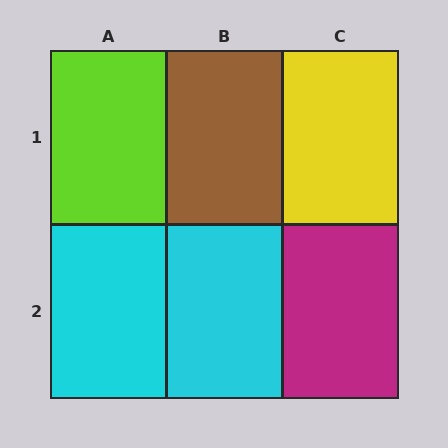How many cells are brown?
1 cell is brown.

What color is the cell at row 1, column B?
Brown.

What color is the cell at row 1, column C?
Yellow.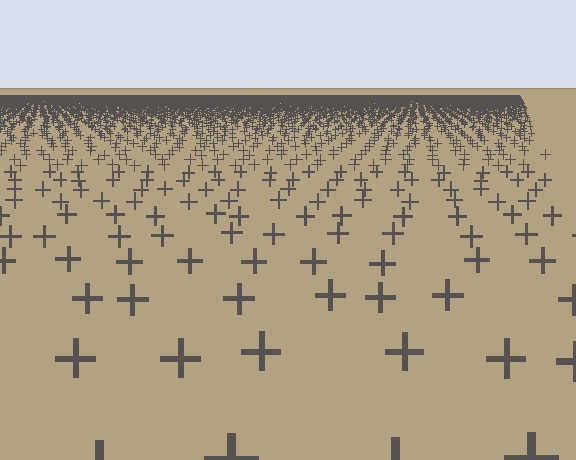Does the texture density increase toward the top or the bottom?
Density increases toward the top.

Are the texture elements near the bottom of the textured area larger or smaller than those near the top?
Larger. Near the bottom, elements are closer to the viewer and appear at a bigger on-screen size.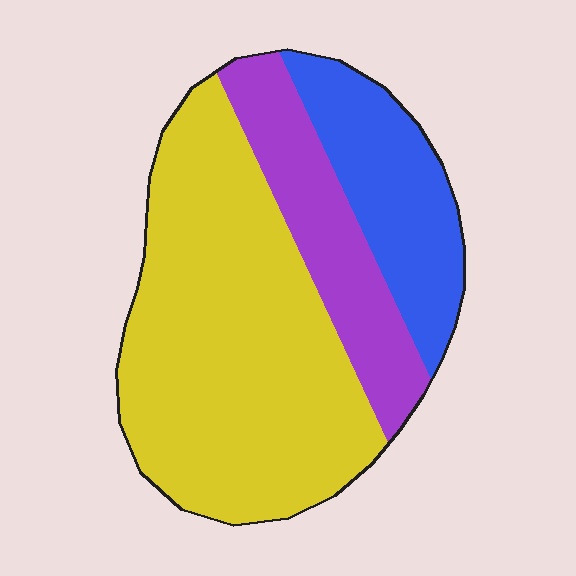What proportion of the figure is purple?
Purple takes up about one fifth (1/5) of the figure.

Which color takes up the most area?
Yellow, at roughly 60%.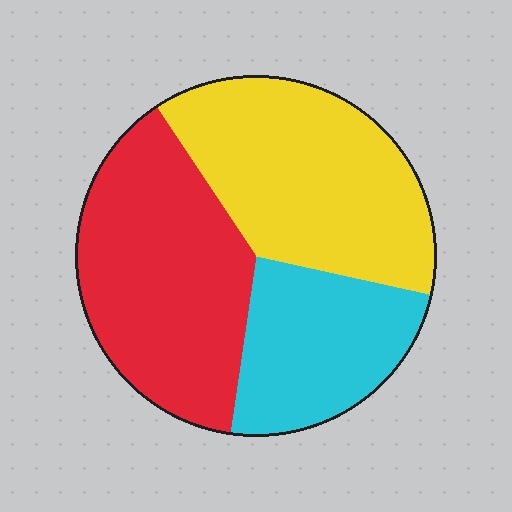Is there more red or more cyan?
Red.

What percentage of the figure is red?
Red takes up between a third and a half of the figure.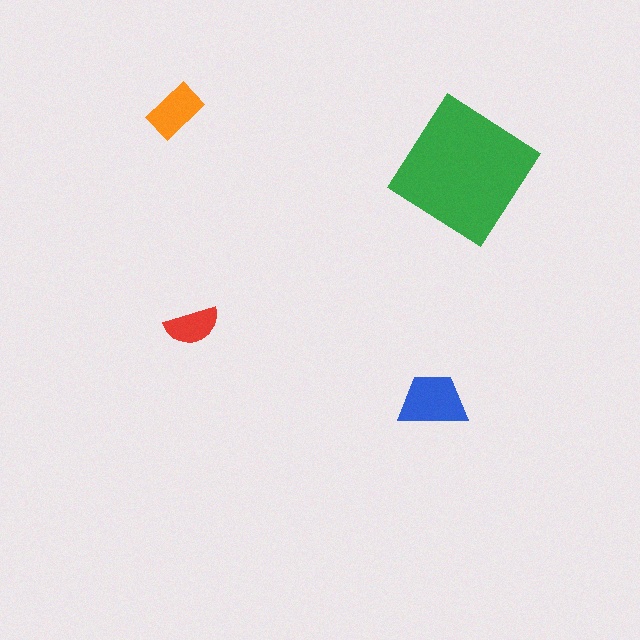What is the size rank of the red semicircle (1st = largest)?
4th.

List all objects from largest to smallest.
The green diamond, the blue trapezoid, the orange rectangle, the red semicircle.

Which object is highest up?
The orange rectangle is topmost.